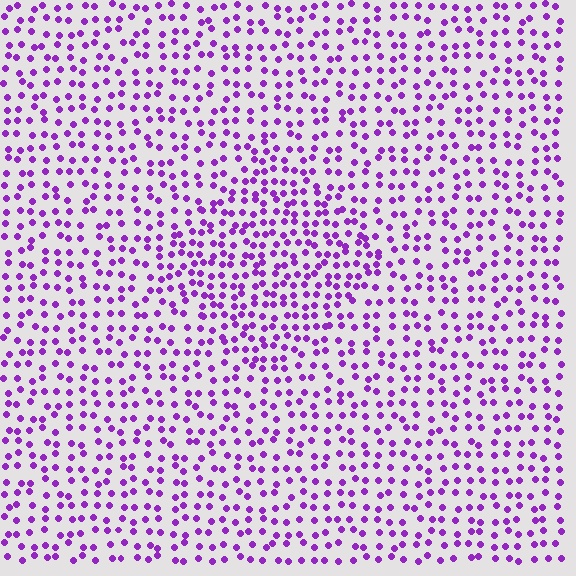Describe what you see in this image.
The image contains small purple elements arranged at two different densities. A diamond-shaped region is visible where the elements are more densely packed than the surrounding area.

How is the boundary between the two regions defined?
The boundary is defined by a change in element density (approximately 1.5x ratio). All elements are the same color, size, and shape.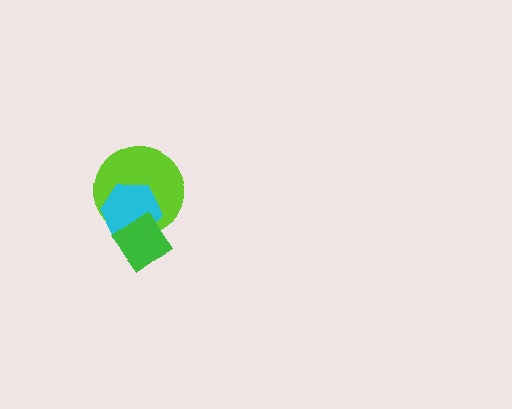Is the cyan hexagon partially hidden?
Yes, it is partially covered by another shape.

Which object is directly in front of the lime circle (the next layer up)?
The cyan hexagon is directly in front of the lime circle.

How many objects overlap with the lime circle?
2 objects overlap with the lime circle.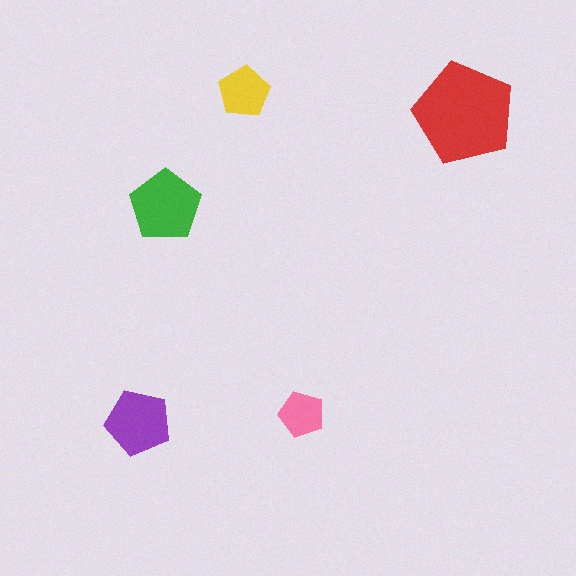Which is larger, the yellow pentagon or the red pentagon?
The red one.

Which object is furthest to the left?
The purple pentagon is leftmost.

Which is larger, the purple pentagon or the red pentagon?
The red one.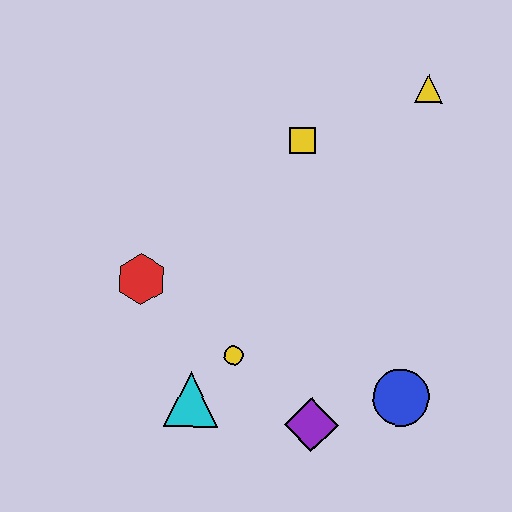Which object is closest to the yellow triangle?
The yellow square is closest to the yellow triangle.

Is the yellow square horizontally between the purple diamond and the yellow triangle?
No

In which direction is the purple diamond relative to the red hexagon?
The purple diamond is to the right of the red hexagon.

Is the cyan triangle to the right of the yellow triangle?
No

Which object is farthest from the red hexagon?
The yellow triangle is farthest from the red hexagon.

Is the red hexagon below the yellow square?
Yes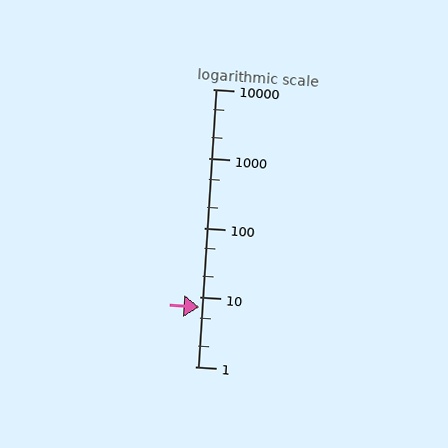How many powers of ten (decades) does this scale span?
The scale spans 4 decades, from 1 to 10000.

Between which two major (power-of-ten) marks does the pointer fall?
The pointer is between 1 and 10.